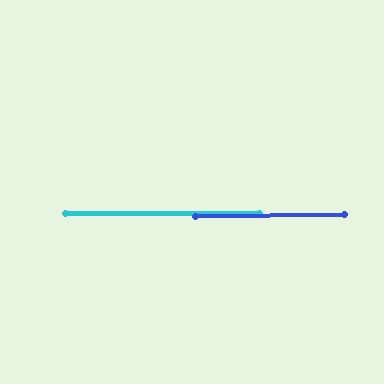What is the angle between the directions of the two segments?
Approximately 1 degree.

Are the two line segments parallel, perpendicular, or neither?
Parallel — their directions differ by only 0.9°.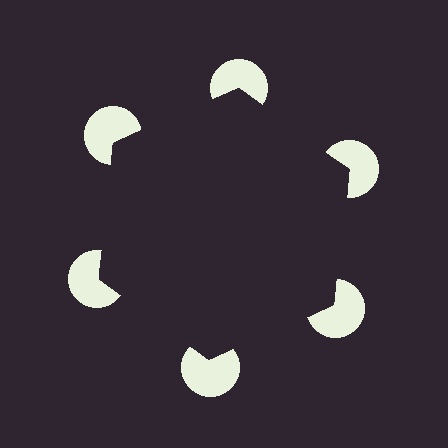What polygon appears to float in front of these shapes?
An illusory hexagon — its edges are inferred from the aligned wedge cuts in the pac-man discs, not physically drawn.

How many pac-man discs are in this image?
There are 6 — one at each vertex of the illusory hexagon.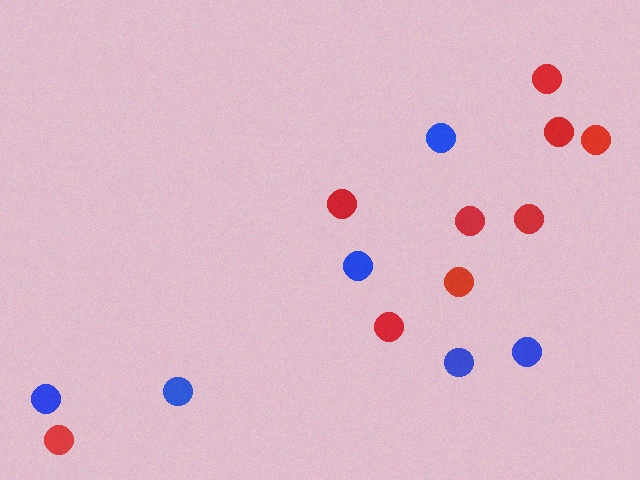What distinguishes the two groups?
There are 2 groups: one group of red circles (9) and one group of blue circles (6).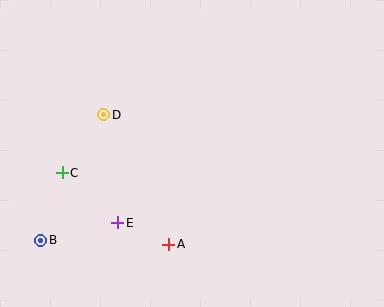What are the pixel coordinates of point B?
Point B is at (41, 240).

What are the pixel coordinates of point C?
Point C is at (62, 173).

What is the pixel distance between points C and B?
The distance between C and B is 71 pixels.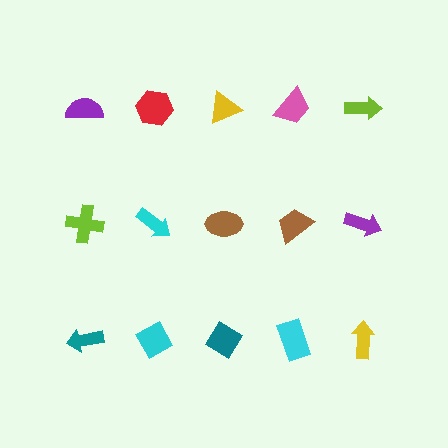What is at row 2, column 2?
A cyan arrow.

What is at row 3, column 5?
A yellow arrow.